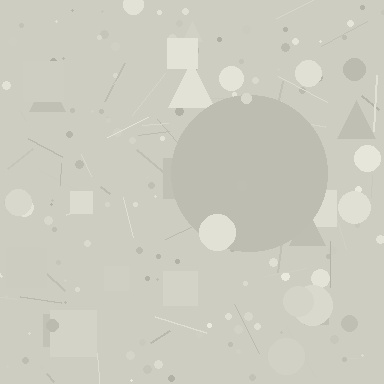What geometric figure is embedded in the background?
A circle is embedded in the background.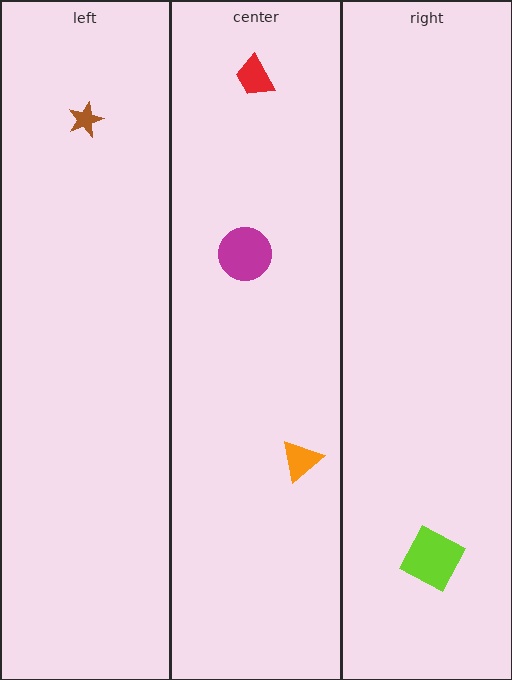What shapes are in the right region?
The lime square.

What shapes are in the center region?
The orange triangle, the red trapezoid, the magenta circle.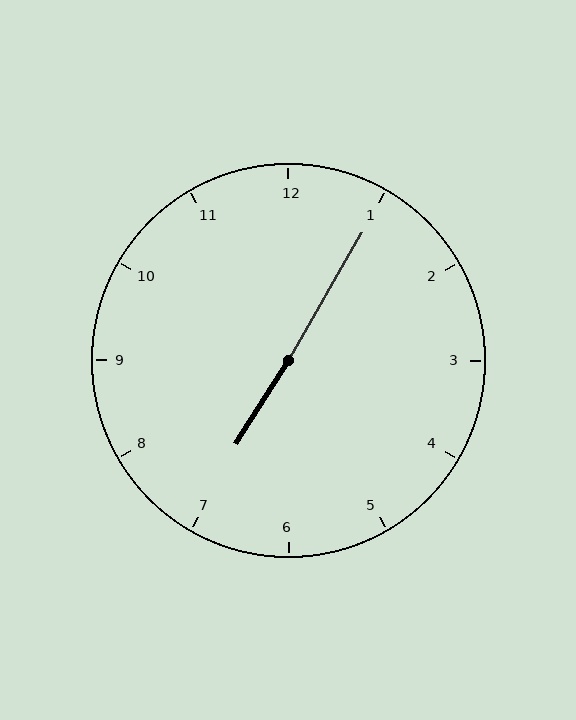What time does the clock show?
7:05.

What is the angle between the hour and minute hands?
Approximately 178 degrees.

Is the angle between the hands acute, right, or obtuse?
It is obtuse.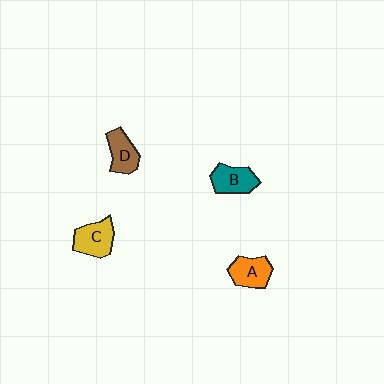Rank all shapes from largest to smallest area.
From largest to smallest: C (yellow), A (orange), B (teal), D (brown).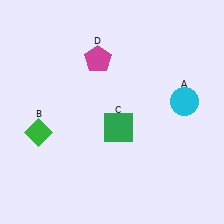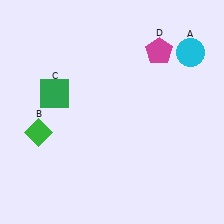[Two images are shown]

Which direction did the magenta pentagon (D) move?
The magenta pentagon (D) moved right.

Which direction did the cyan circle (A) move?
The cyan circle (A) moved up.